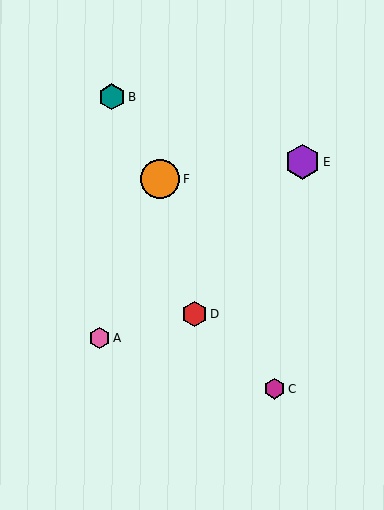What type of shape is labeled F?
Shape F is an orange circle.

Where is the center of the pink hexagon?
The center of the pink hexagon is at (99, 338).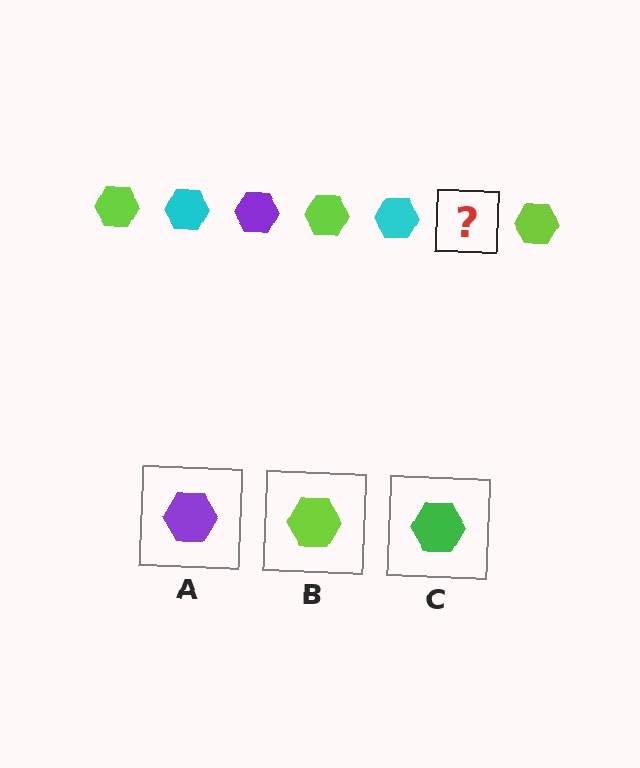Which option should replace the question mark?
Option A.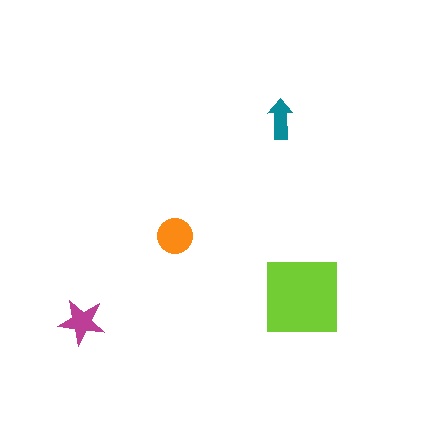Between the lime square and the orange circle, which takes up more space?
The lime square.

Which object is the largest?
The lime square.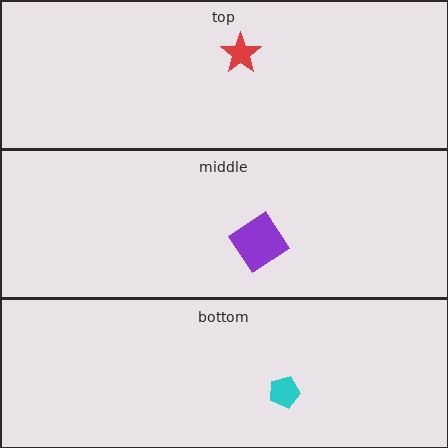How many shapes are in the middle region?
1.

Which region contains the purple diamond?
The middle region.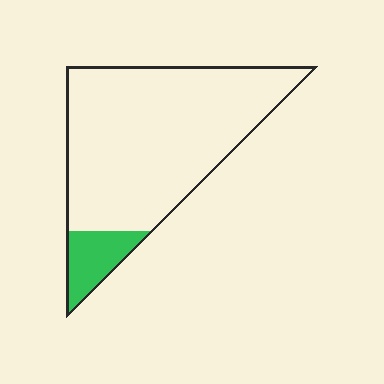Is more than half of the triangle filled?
No.